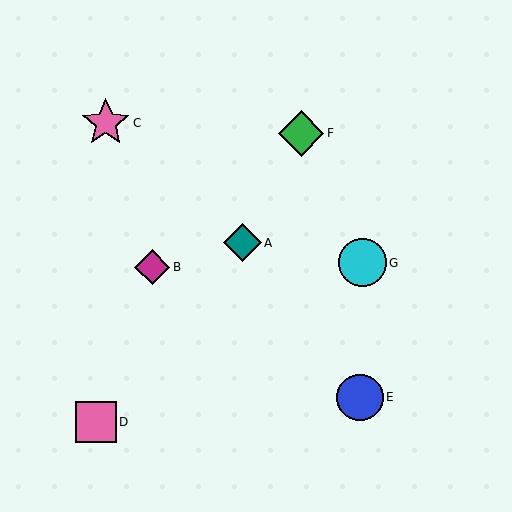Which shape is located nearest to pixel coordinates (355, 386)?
The blue circle (labeled E) at (360, 397) is nearest to that location.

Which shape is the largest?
The pink star (labeled C) is the largest.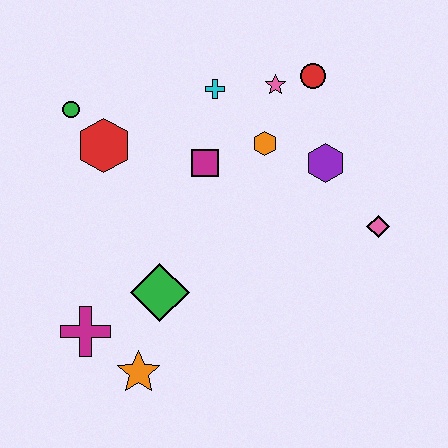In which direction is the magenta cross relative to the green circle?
The magenta cross is below the green circle.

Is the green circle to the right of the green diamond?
No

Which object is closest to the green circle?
The red hexagon is closest to the green circle.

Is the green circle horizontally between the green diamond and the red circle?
No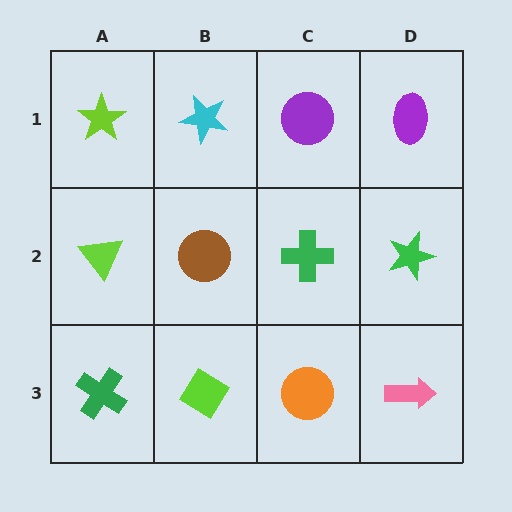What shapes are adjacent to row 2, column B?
A cyan star (row 1, column B), a lime diamond (row 3, column B), a lime triangle (row 2, column A), a green cross (row 2, column C).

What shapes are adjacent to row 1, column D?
A green star (row 2, column D), a purple circle (row 1, column C).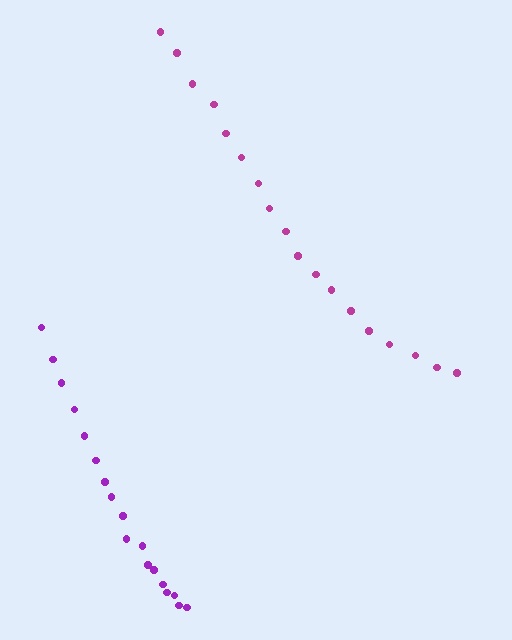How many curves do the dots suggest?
There are 2 distinct paths.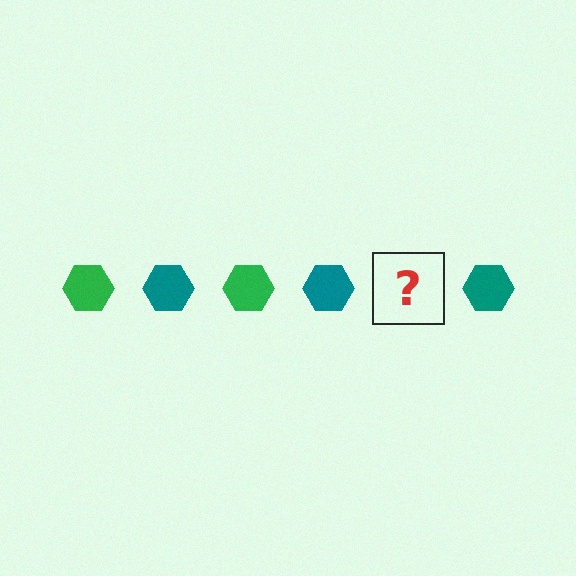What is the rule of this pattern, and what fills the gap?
The rule is that the pattern cycles through green, teal hexagons. The gap should be filled with a green hexagon.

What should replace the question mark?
The question mark should be replaced with a green hexagon.